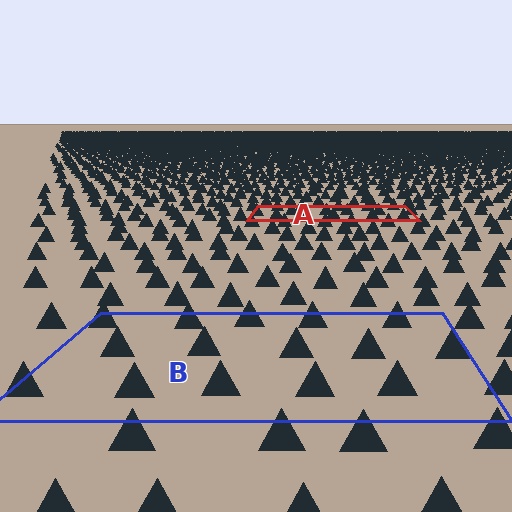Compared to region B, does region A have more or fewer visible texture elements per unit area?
Region A has more texture elements per unit area — they are packed more densely because it is farther away.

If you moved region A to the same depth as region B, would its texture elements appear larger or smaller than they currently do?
They would appear larger. At a closer depth, the same texture elements are projected at a bigger on-screen size.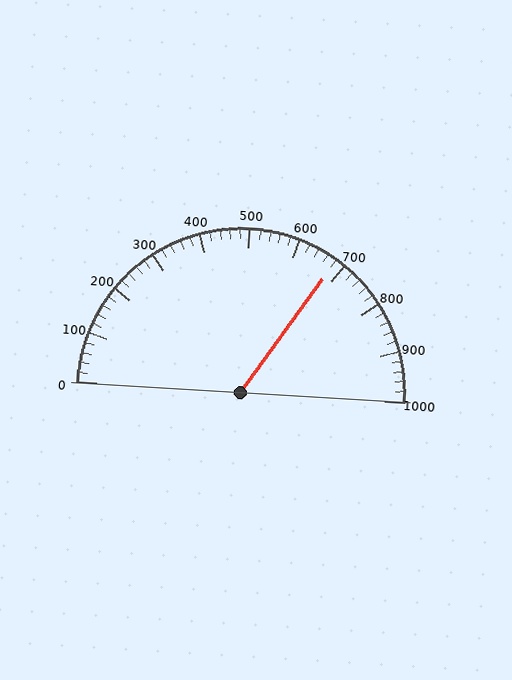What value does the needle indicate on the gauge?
The needle indicates approximately 680.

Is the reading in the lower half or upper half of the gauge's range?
The reading is in the upper half of the range (0 to 1000).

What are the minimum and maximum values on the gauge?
The gauge ranges from 0 to 1000.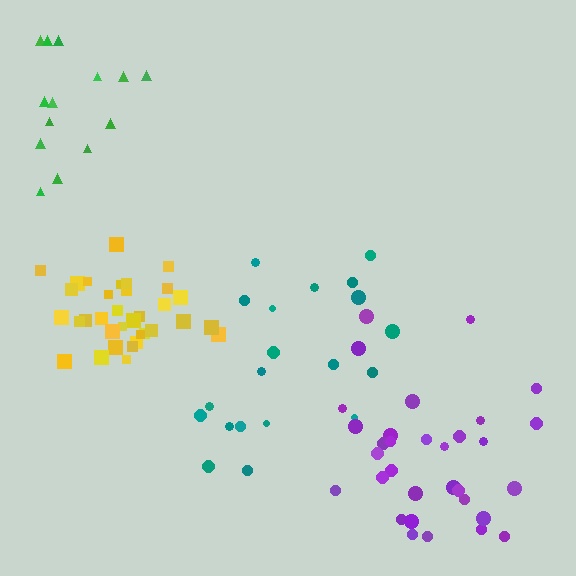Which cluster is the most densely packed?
Yellow.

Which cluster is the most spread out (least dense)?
Green.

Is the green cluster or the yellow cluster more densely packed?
Yellow.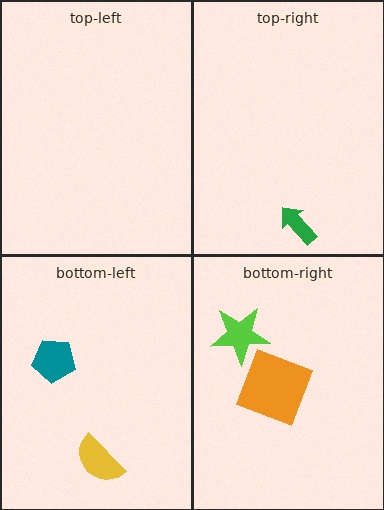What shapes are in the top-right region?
The green arrow.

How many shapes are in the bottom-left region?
2.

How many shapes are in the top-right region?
1.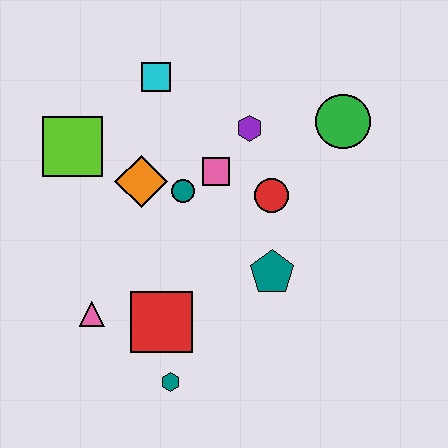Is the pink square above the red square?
Yes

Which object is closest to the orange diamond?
The teal circle is closest to the orange diamond.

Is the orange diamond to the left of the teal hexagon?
Yes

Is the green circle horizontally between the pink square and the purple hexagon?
No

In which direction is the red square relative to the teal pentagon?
The red square is to the left of the teal pentagon.